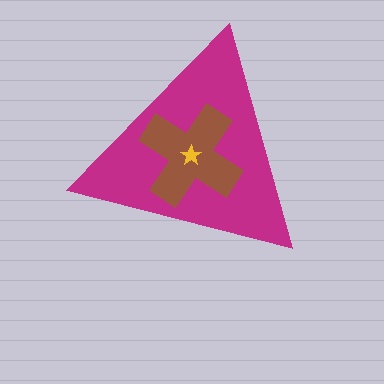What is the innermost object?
The yellow star.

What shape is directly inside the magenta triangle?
The brown cross.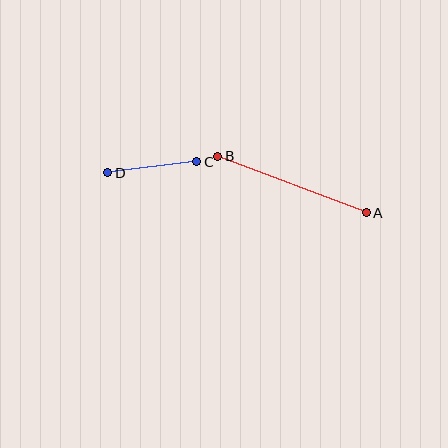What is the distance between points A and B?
The distance is approximately 159 pixels.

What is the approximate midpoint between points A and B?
The midpoint is at approximately (292, 184) pixels.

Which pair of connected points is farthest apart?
Points A and B are farthest apart.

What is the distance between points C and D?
The distance is approximately 90 pixels.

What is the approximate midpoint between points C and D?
The midpoint is at approximately (152, 167) pixels.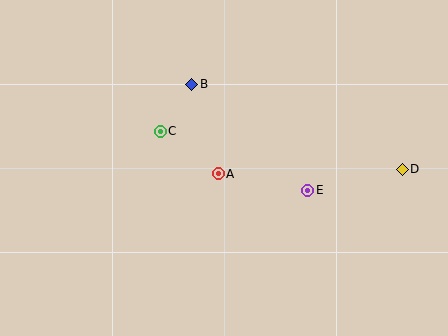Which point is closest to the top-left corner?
Point C is closest to the top-left corner.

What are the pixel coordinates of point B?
Point B is at (192, 84).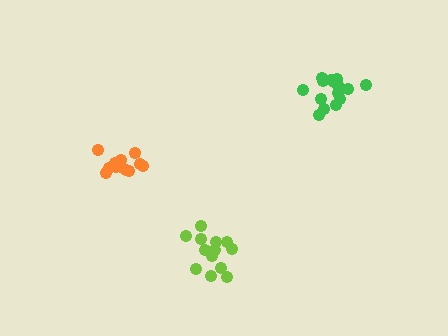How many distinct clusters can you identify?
There are 3 distinct clusters.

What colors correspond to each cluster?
The clusters are colored: lime, orange, green.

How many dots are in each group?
Group 1: 13 dots, Group 2: 13 dots, Group 3: 16 dots (42 total).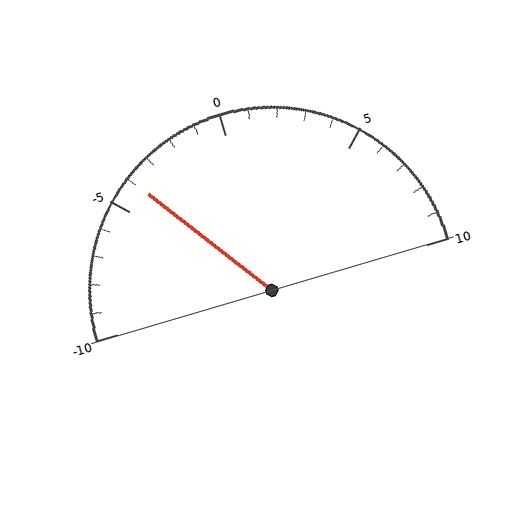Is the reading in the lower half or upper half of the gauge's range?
The reading is in the lower half of the range (-10 to 10).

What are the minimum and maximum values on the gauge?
The gauge ranges from -10 to 10.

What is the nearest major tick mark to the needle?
The nearest major tick mark is -5.